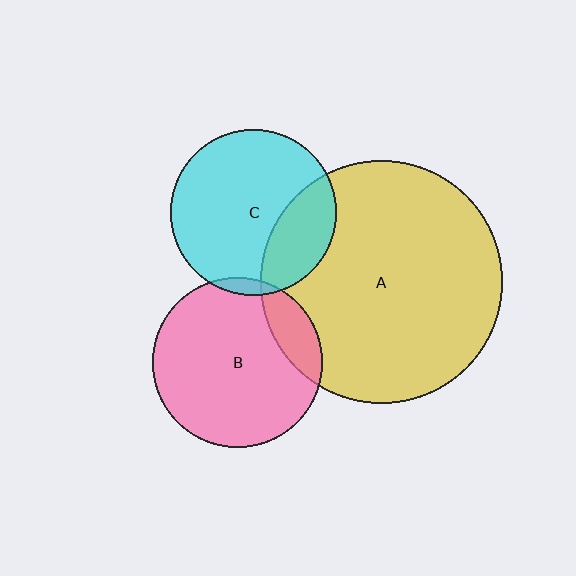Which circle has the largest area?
Circle A (yellow).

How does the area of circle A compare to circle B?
Approximately 2.0 times.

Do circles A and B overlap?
Yes.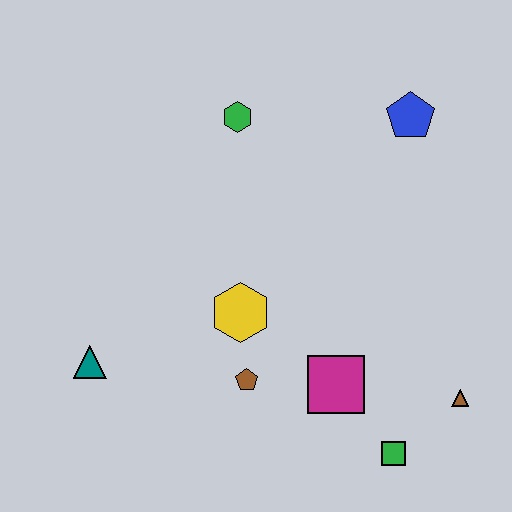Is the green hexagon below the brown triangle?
No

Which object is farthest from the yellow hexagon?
The blue pentagon is farthest from the yellow hexagon.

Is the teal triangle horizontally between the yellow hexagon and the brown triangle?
No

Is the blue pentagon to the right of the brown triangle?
No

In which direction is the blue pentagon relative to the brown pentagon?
The blue pentagon is above the brown pentagon.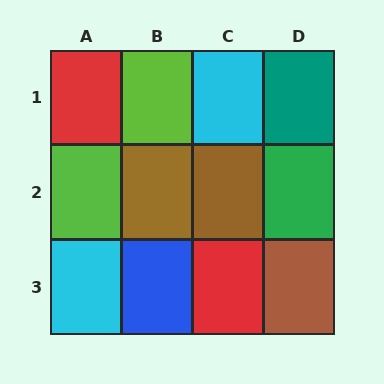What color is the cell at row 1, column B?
Lime.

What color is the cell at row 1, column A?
Red.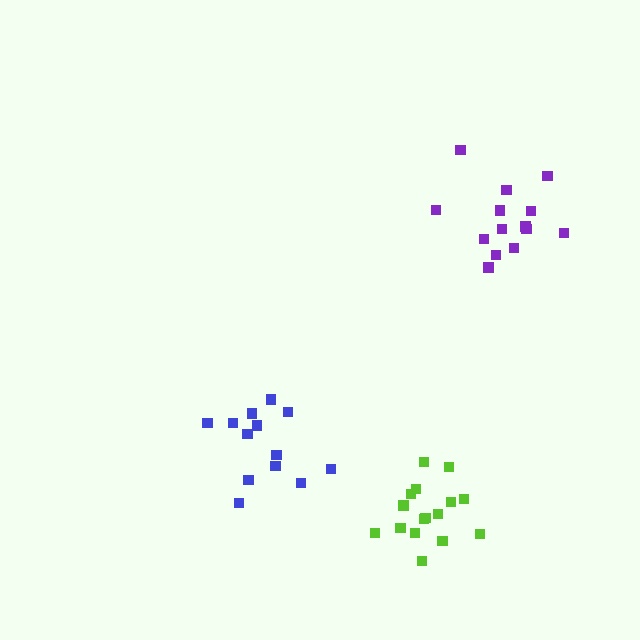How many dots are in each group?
Group 1: 13 dots, Group 2: 16 dots, Group 3: 14 dots (43 total).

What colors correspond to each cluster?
The clusters are colored: blue, lime, purple.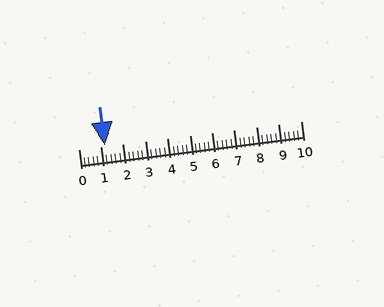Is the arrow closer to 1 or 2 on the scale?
The arrow is closer to 1.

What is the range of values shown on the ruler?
The ruler shows values from 0 to 10.